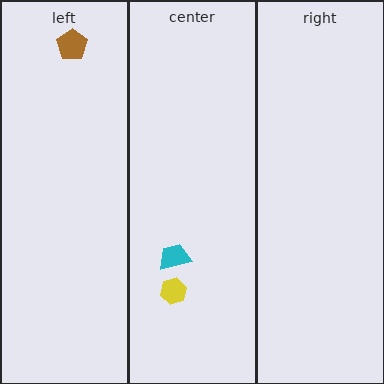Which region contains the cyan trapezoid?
The center region.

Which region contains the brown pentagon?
The left region.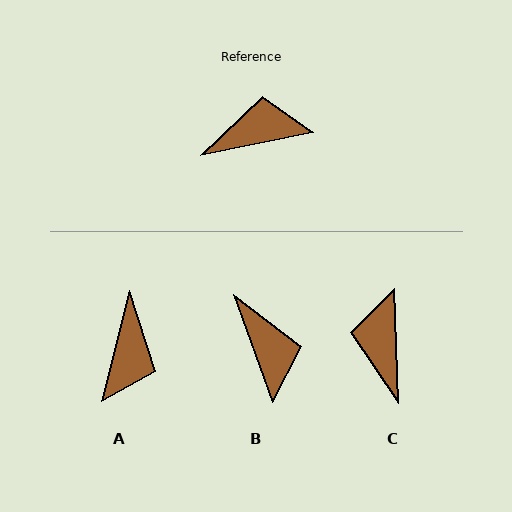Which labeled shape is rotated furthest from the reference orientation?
A, about 116 degrees away.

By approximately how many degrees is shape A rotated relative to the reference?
Approximately 116 degrees clockwise.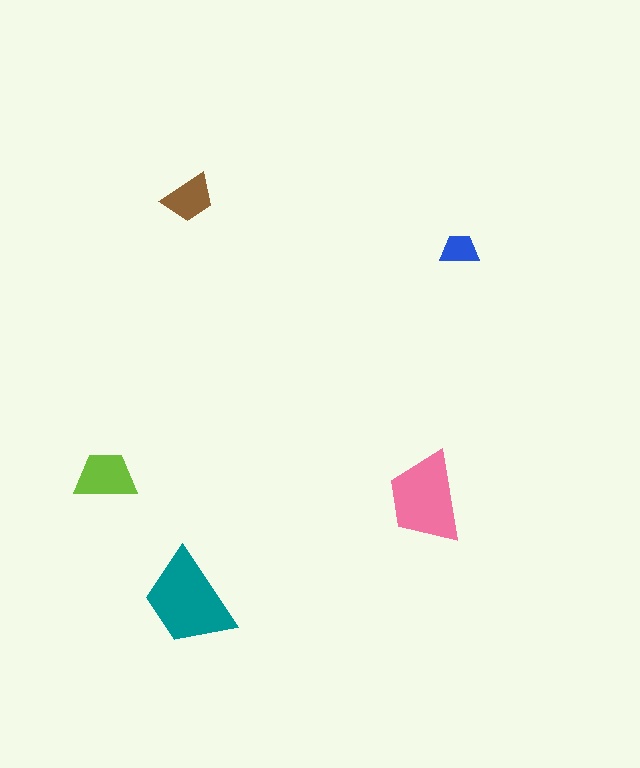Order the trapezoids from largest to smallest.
the teal one, the pink one, the lime one, the brown one, the blue one.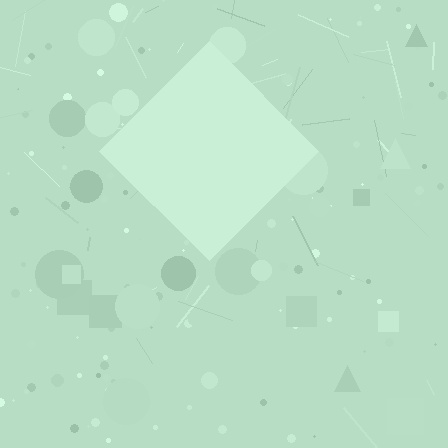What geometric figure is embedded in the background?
A diamond is embedded in the background.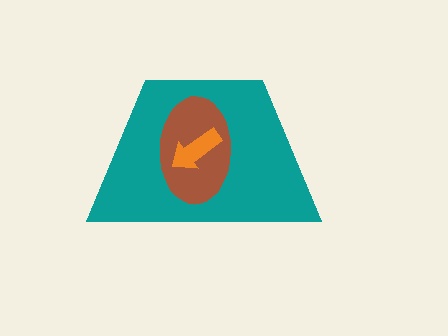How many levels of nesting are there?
3.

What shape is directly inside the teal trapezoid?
The brown ellipse.